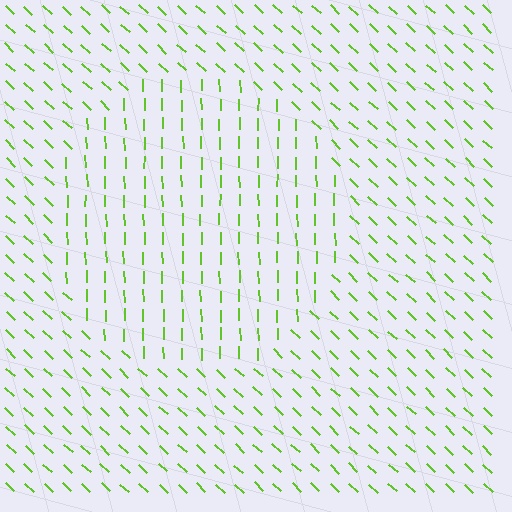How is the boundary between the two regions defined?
The boundary is defined purely by a change in line orientation (approximately 45 degrees difference). All lines are the same color and thickness.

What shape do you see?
I see a circle.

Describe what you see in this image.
The image is filled with small lime line segments. A circle region in the image has lines oriented differently from the surrounding lines, creating a visible texture boundary.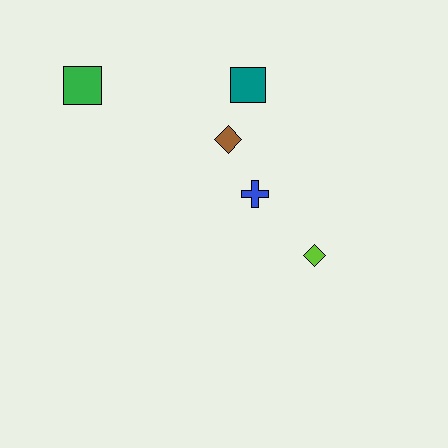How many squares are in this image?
There are 2 squares.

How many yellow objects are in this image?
There are no yellow objects.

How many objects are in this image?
There are 5 objects.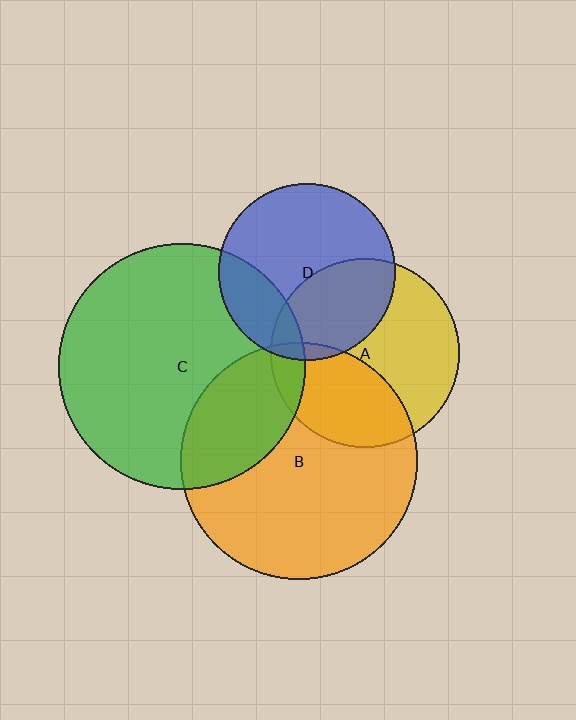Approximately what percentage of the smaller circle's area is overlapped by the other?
Approximately 35%.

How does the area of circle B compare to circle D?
Approximately 1.8 times.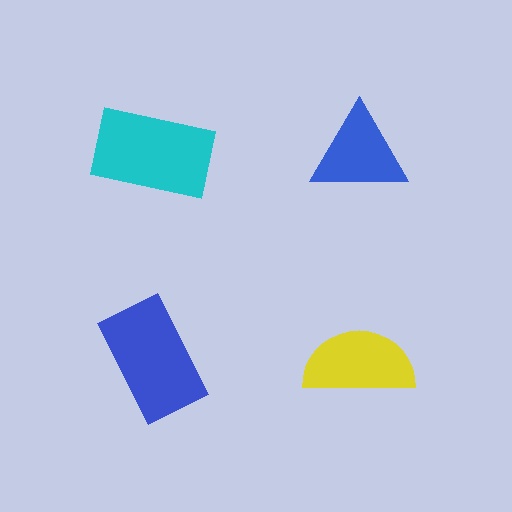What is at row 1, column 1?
A cyan rectangle.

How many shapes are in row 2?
2 shapes.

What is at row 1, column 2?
A blue triangle.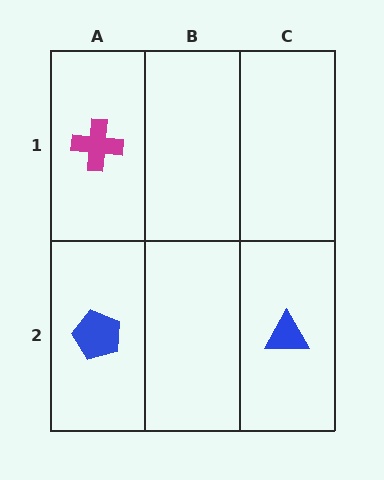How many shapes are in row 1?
1 shape.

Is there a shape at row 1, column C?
No, that cell is empty.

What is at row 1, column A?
A magenta cross.